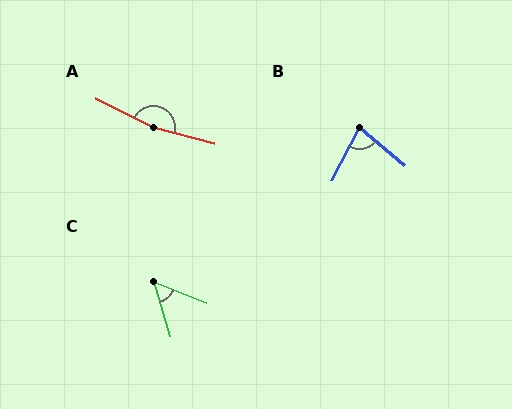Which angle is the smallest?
C, at approximately 52 degrees.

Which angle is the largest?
A, at approximately 168 degrees.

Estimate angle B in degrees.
Approximately 78 degrees.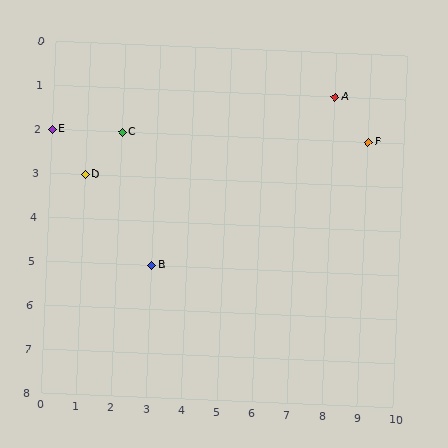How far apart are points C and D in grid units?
Points C and D are 1 column and 1 row apart (about 1.4 grid units diagonally).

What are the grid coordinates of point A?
Point A is at grid coordinates (8, 1).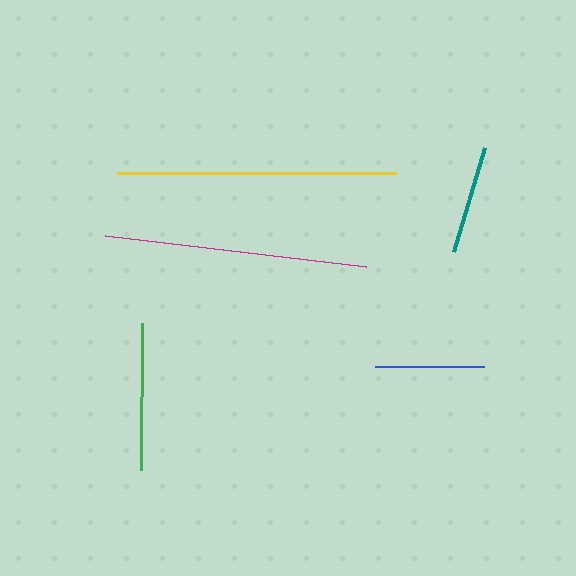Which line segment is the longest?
The yellow line is the longest at approximately 279 pixels.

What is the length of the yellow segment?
The yellow segment is approximately 279 pixels long.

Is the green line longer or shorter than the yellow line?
The yellow line is longer than the green line.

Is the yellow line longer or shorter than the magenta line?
The yellow line is longer than the magenta line.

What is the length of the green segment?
The green segment is approximately 146 pixels long.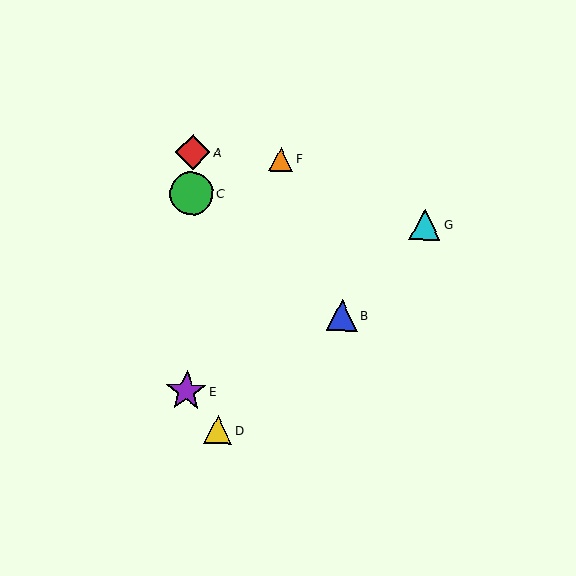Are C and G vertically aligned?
No, C is at x≈191 and G is at x≈425.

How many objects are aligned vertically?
3 objects (A, C, E) are aligned vertically.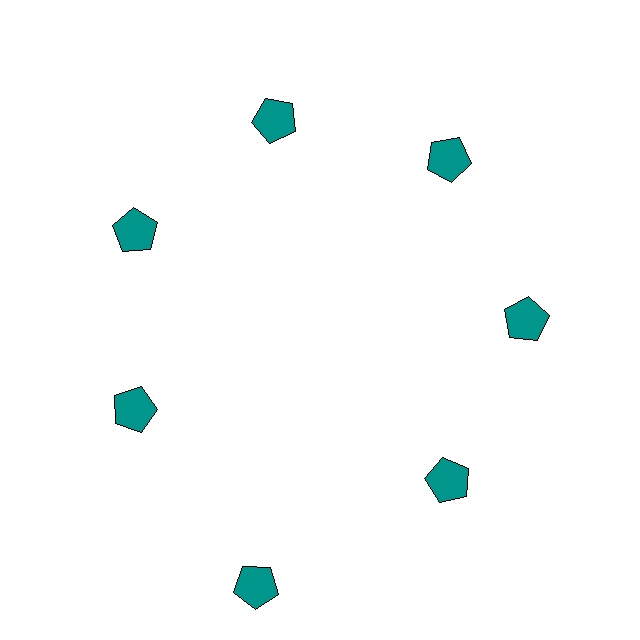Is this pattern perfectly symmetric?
No. The 7 teal pentagons are arranged in a ring, but one element near the 6 o'clock position is pushed outward from the center, breaking the 7-fold rotational symmetry.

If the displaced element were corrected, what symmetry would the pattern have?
It would have 7-fold rotational symmetry — the pattern would map onto itself every 51 degrees.